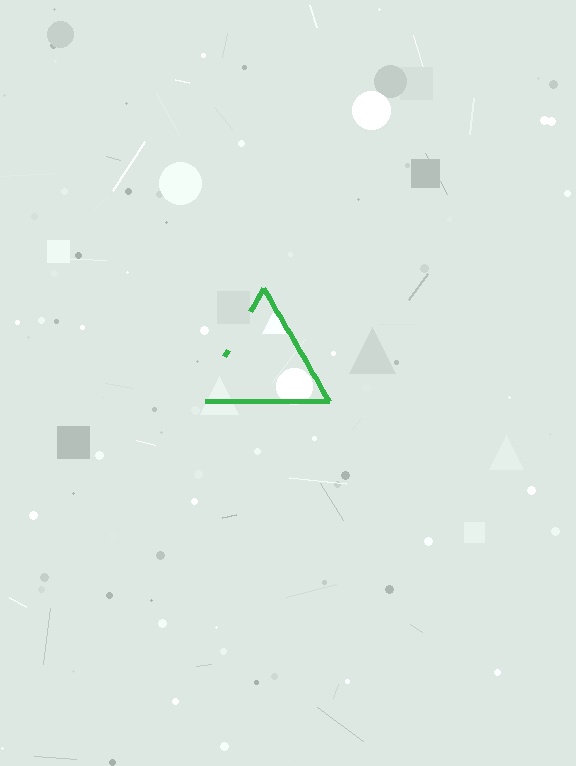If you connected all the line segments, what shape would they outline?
They would outline a triangle.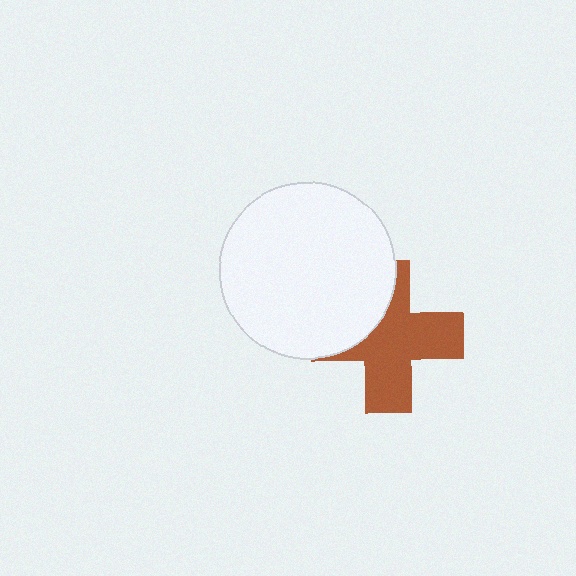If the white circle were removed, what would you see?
You would see the complete brown cross.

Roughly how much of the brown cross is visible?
Most of it is visible (roughly 67%).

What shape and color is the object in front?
The object in front is a white circle.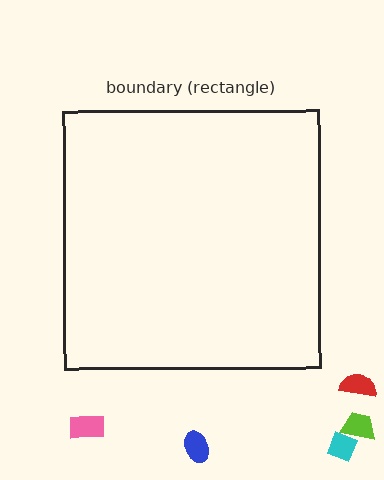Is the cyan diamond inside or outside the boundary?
Outside.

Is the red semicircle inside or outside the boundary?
Outside.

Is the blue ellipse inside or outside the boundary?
Outside.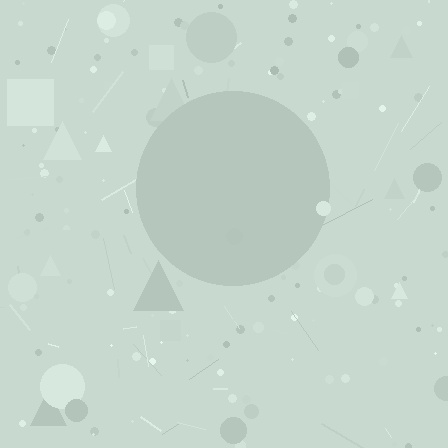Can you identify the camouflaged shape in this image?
The camouflaged shape is a circle.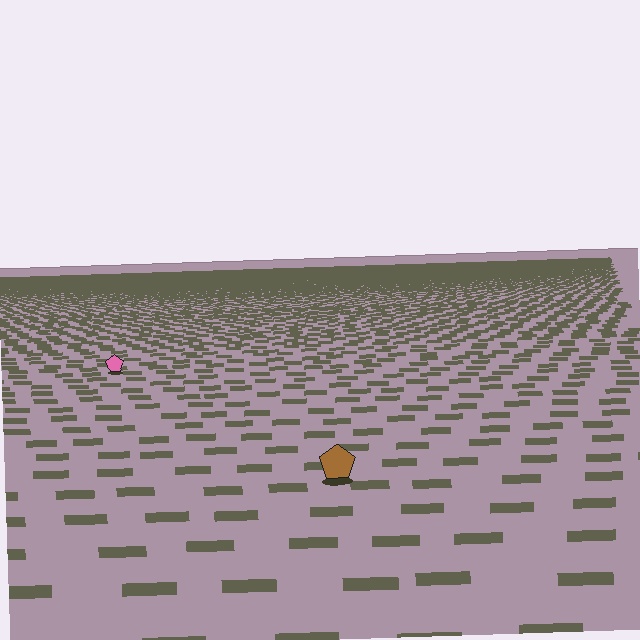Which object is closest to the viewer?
The brown pentagon is closest. The texture marks near it are larger and more spread out.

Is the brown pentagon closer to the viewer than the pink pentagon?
Yes. The brown pentagon is closer — you can tell from the texture gradient: the ground texture is coarser near it.